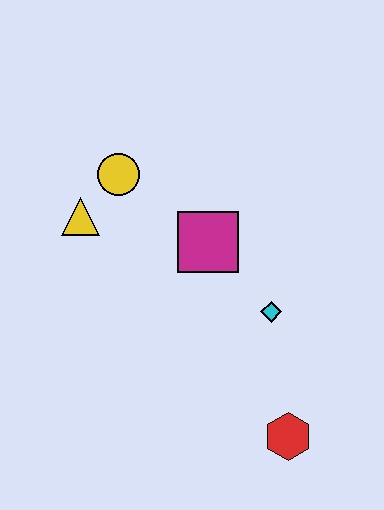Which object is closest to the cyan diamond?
The magenta square is closest to the cyan diamond.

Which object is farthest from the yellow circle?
The red hexagon is farthest from the yellow circle.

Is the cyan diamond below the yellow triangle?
Yes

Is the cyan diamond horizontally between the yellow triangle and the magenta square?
No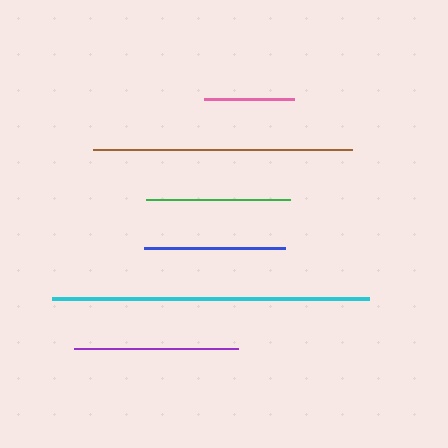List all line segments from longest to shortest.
From longest to shortest: cyan, brown, purple, green, blue, pink.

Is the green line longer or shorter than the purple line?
The purple line is longer than the green line.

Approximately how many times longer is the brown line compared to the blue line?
The brown line is approximately 1.8 times the length of the blue line.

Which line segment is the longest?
The cyan line is the longest at approximately 316 pixels.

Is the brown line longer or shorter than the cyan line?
The cyan line is longer than the brown line.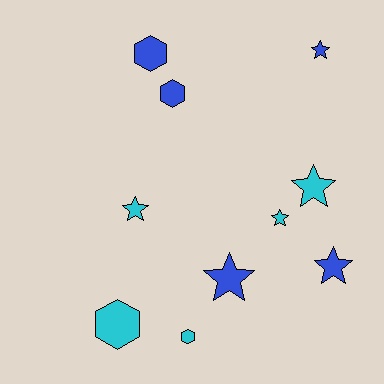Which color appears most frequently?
Blue, with 5 objects.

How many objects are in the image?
There are 10 objects.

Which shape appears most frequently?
Star, with 6 objects.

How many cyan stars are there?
There are 3 cyan stars.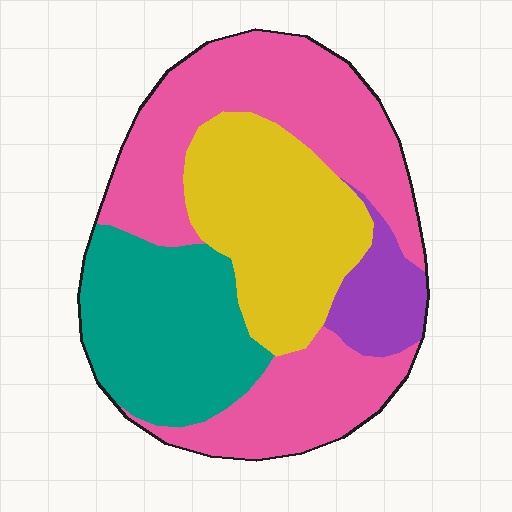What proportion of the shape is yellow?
Yellow takes up about one quarter (1/4) of the shape.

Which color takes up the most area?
Pink, at roughly 45%.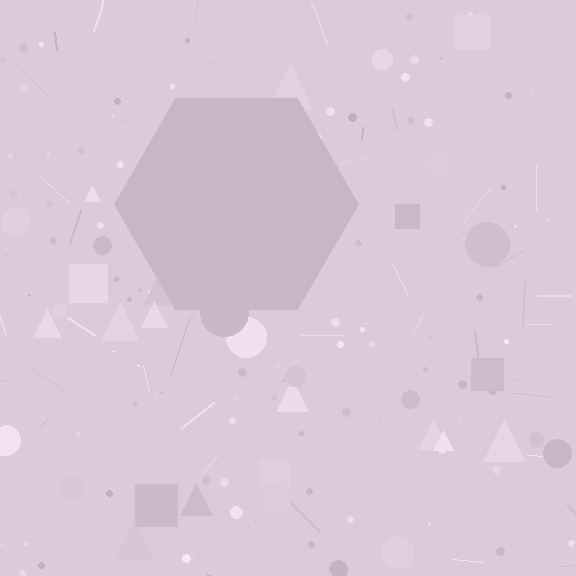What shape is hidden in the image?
A hexagon is hidden in the image.